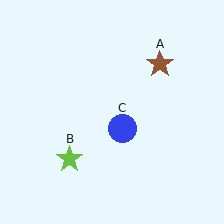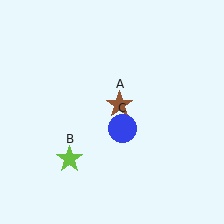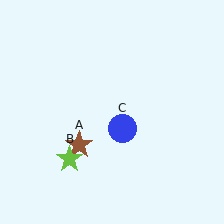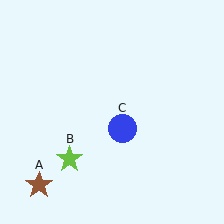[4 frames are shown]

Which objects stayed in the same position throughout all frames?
Lime star (object B) and blue circle (object C) remained stationary.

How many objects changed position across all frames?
1 object changed position: brown star (object A).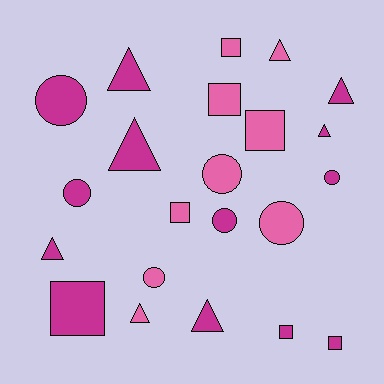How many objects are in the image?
There are 22 objects.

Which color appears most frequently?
Magenta, with 13 objects.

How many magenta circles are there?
There are 4 magenta circles.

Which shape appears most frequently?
Triangle, with 8 objects.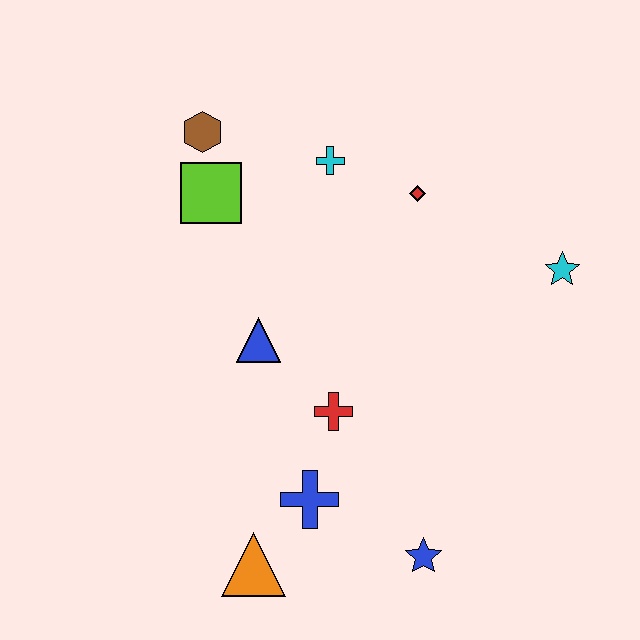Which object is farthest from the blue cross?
The brown hexagon is farthest from the blue cross.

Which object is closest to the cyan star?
The red diamond is closest to the cyan star.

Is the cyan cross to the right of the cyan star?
No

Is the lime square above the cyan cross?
No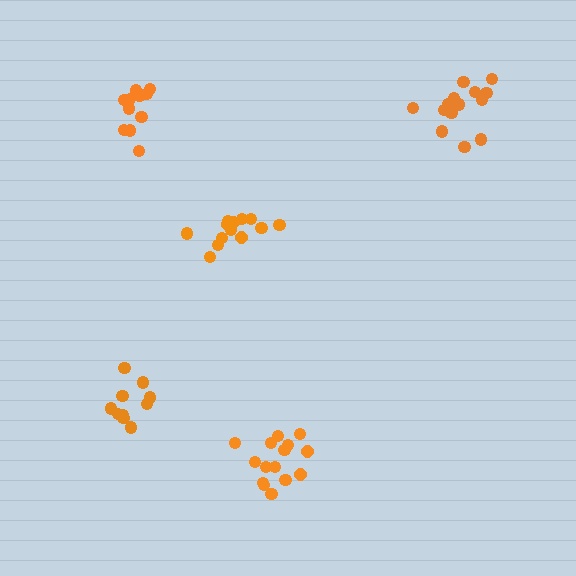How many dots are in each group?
Group 1: 13 dots, Group 2: 11 dots, Group 3: 15 dots, Group 4: 11 dots, Group 5: 14 dots (64 total).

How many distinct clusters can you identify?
There are 5 distinct clusters.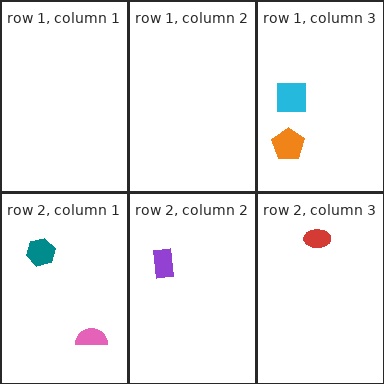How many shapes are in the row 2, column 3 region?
1.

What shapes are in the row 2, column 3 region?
The red ellipse.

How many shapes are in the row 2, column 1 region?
2.